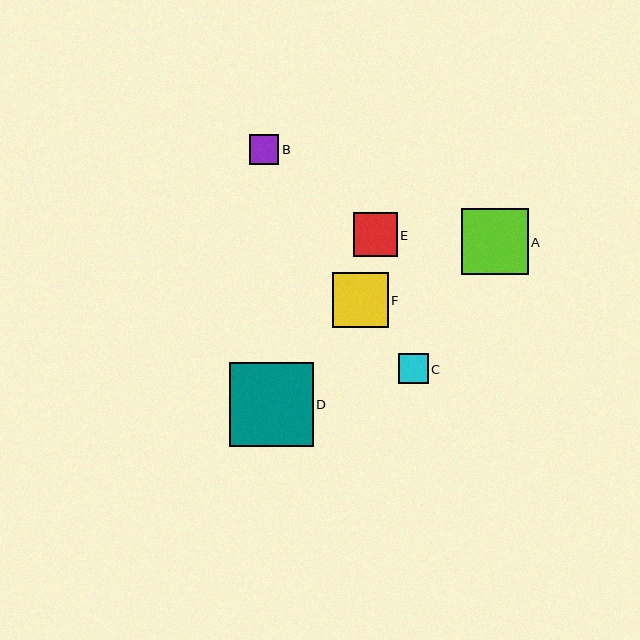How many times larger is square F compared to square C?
Square F is approximately 1.9 times the size of square C.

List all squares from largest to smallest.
From largest to smallest: D, A, F, E, C, B.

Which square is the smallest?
Square B is the smallest with a size of approximately 30 pixels.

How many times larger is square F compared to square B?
Square F is approximately 1.9 times the size of square B.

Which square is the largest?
Square D is the largest with a size of approximately 84 pixels.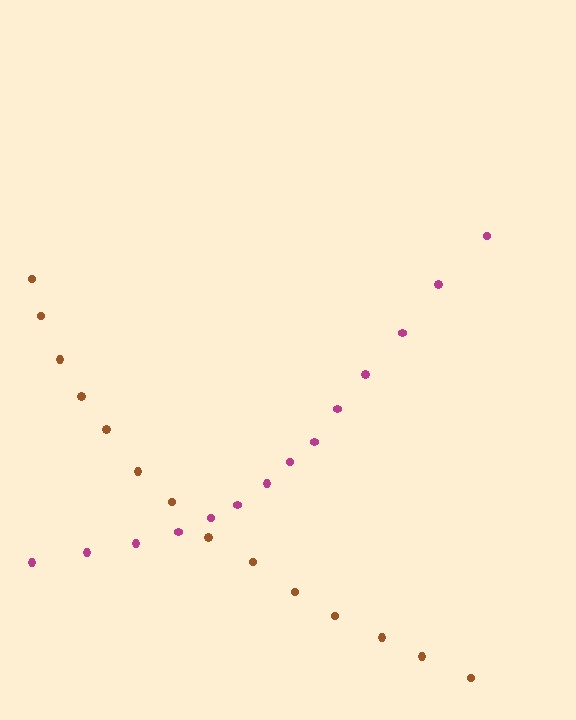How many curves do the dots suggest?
There are 2 distinct paths.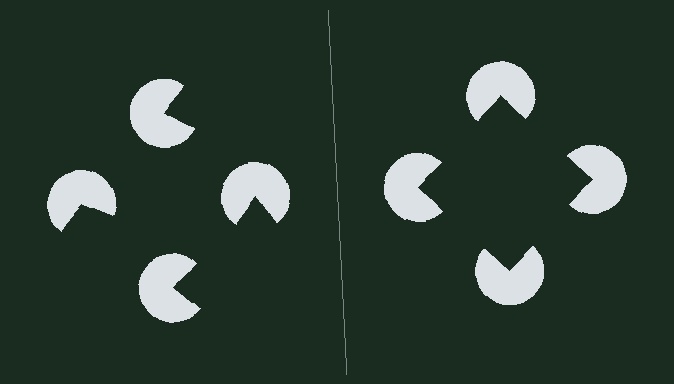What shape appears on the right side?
An illusory square.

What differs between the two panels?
The pac-man discs are positioned identically on both sides; only the wedge orientations differ. On the right they align to a square; on the left they are misaligned.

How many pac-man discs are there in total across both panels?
8 — 4 on each side.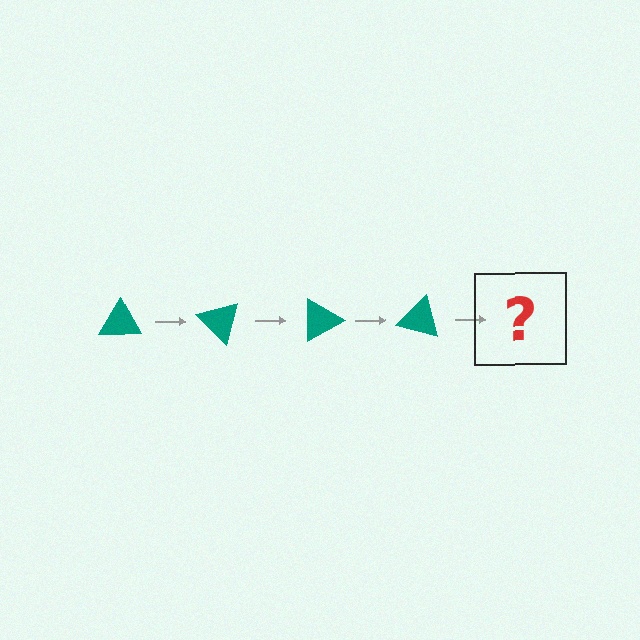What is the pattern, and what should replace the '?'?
The pattern is that the triangle rotates 45 degrees each step. The '?' should be a teal triangle rotated 180 degrees.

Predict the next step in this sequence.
The next step is a teal triangle rotated 180 degrees.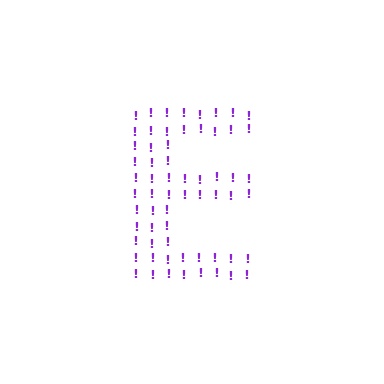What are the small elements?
The small elements are exclamation marks.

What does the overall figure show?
The overall figure shows the letter E.